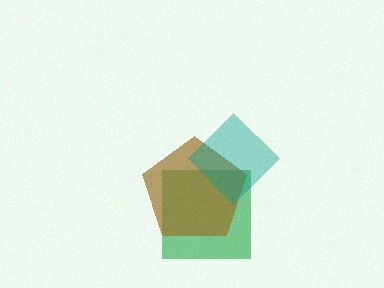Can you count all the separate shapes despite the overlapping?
Yes, there are 3 separate shapes.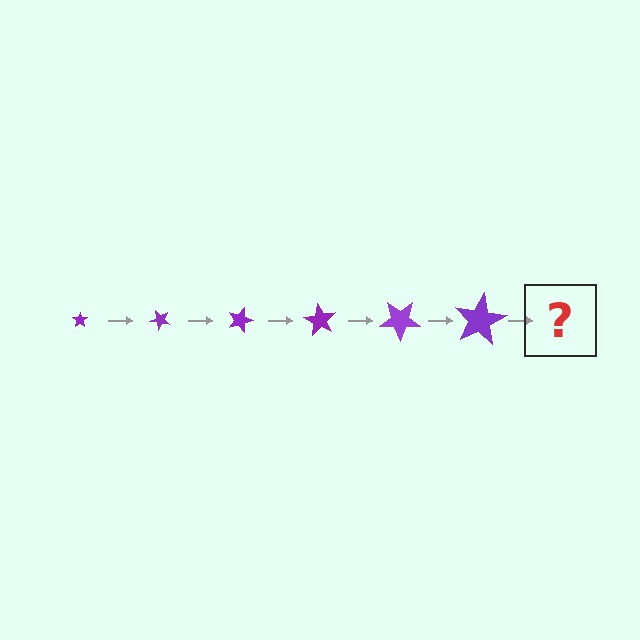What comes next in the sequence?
The next element should be a star, larger than the previous one and rotated 270 degrees from the start.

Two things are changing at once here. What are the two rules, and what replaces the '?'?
The two rules are that the star grows larger each step and it rotates 45 degrees each step. The '?' should be a star, larger than the previous one and rotated 270 degrees from the start.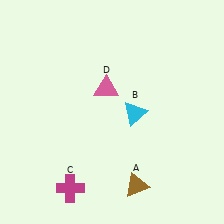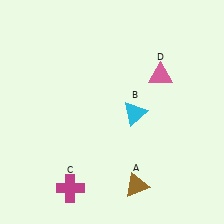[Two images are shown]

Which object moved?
The pink triangle (D) moved right.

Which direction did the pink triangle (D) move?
The pink triangle (D) moved right.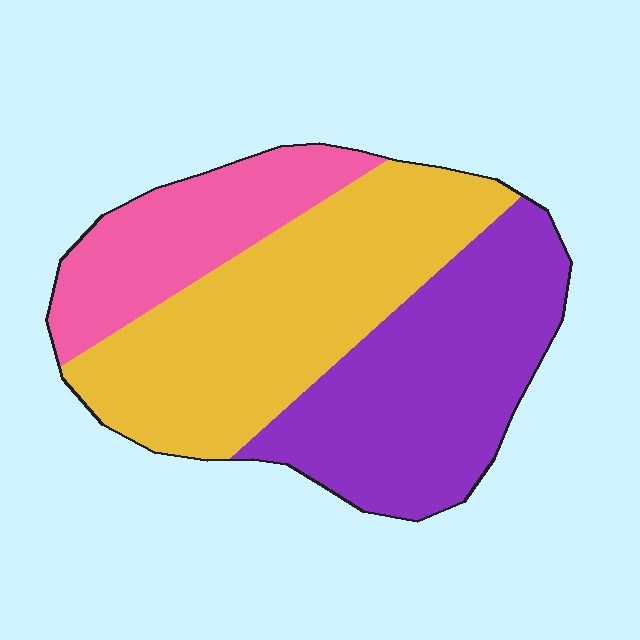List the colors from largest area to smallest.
From largest to smallest: yellow, purple, pink.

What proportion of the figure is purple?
Purple covers about 35% of the figure.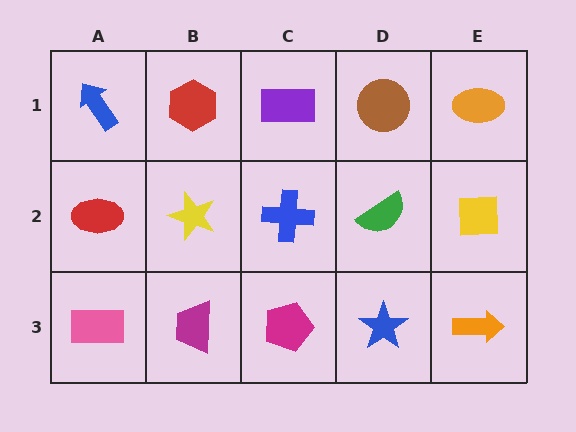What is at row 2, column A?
A red ellipse.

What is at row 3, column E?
An orange arrow.